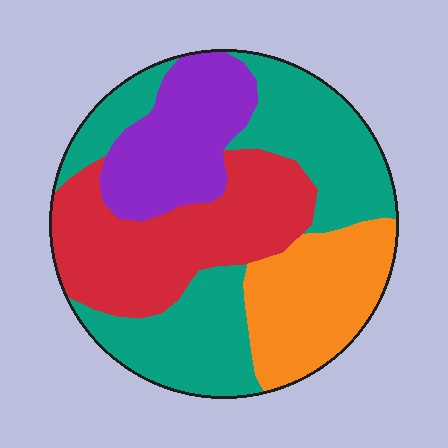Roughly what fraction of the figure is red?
Red covers roughly 25% of the figure.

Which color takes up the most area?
Teal, at roughly 35%.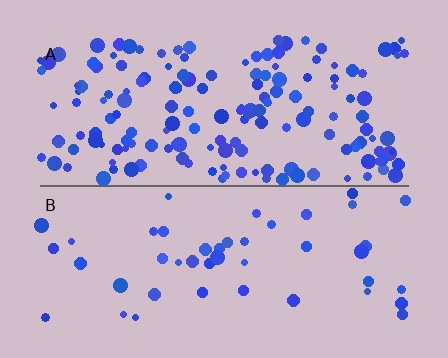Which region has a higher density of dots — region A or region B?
A (the top).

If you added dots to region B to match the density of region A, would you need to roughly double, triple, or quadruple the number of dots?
Approximately triple.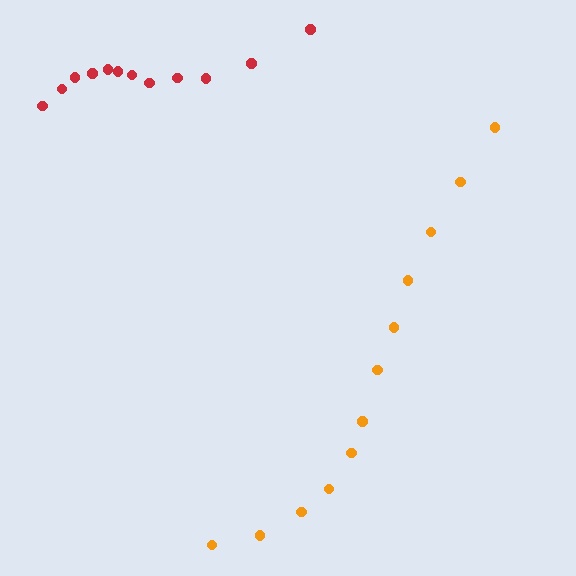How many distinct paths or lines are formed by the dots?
There are 2 distinct paths.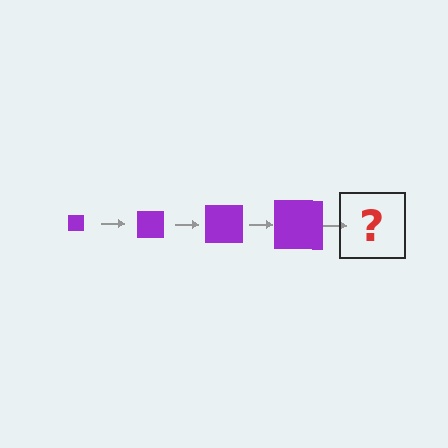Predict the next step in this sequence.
The next step is a purple square, larger than the previous one.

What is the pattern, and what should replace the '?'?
The pattern is that the square gets progressively larger each step. The '?' should be a purple square, larger than the previous one.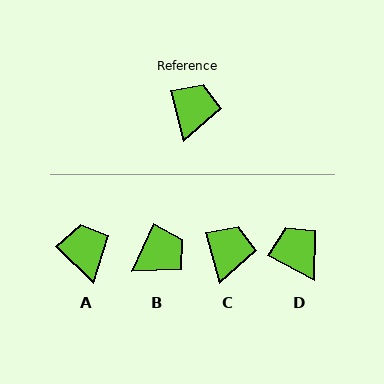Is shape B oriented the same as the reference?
No, it is off by about 39 degrees.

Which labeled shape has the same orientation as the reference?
C.